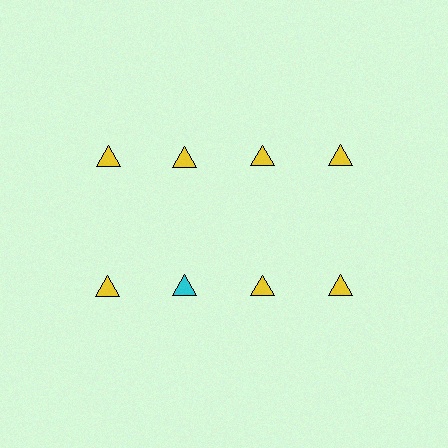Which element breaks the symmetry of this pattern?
The cyan triangle in the second row, second from left column breaks the symmetry. All other shapes are yellow triangles.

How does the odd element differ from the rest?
It has a different color: cyan instead of yellow.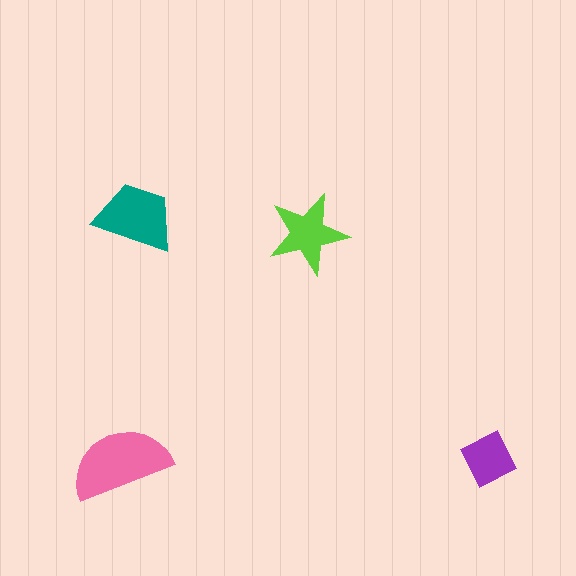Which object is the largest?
The pink semicircle.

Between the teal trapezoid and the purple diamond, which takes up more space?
The teal trapezoid.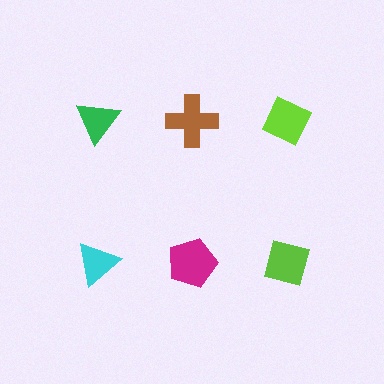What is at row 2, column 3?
A lime square.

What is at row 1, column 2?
A brown cross.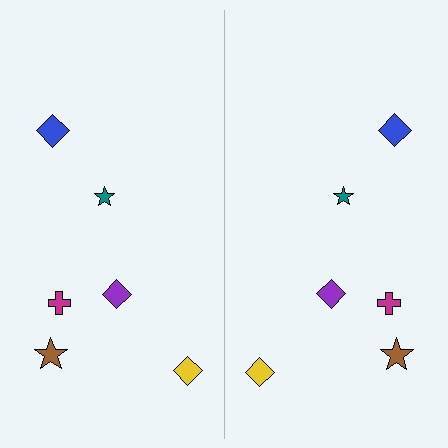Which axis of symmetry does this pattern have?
The pattern has a vertical axis of symmetry running through the center of the image.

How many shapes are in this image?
There are 12 shapes in this image.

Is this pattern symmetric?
Yes, this pattern has bilateral (reflection) symmetry.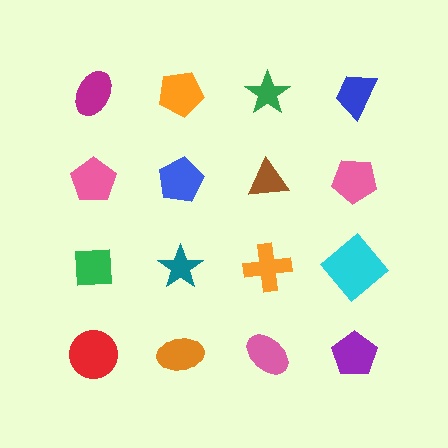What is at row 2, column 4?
A pink pentagon.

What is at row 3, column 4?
A cyan diamond.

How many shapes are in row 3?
4 shapes.